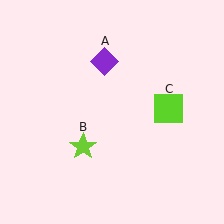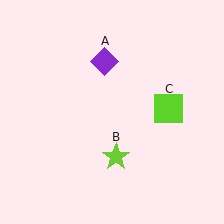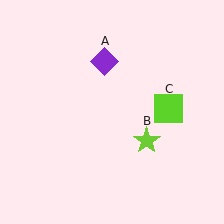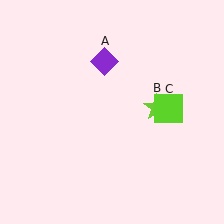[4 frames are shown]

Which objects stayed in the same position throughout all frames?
Purple diamond (object A) and lime square (object C) remained stationary.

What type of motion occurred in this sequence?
The lime star (object B) rotated counterclockwise around the center of the scene.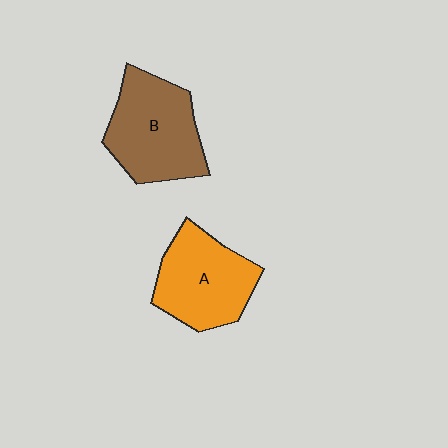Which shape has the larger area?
Shape B (brown).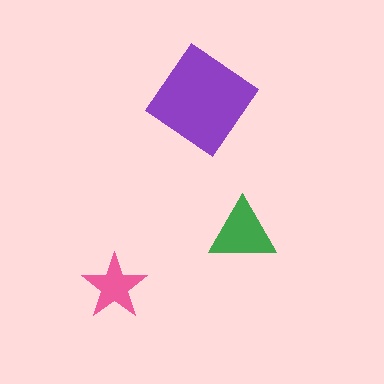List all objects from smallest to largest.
The pink star, the green triangle, the purple diamond.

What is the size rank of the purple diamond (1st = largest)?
1st.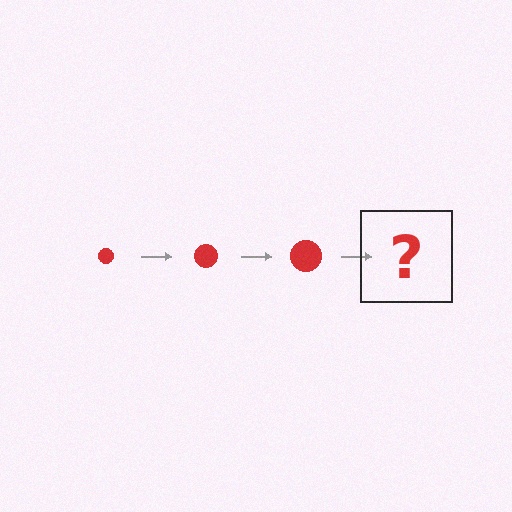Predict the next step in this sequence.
The next step is a red circle, larger than the previous one.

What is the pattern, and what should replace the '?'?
The pattern is that the circle gets progressively larger each step. The '?' should be a red circle, larger than the previous one.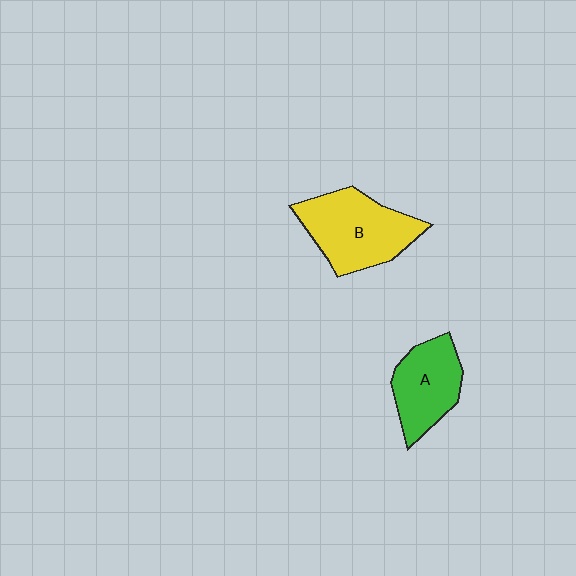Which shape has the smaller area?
Shape A (green).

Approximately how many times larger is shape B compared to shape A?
Approximately 1.3 times.